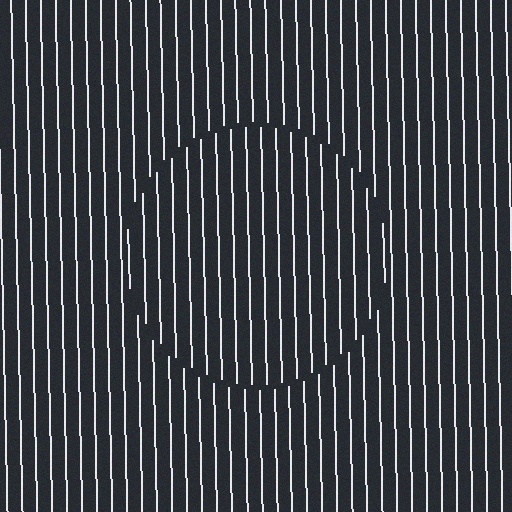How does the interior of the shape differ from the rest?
The interior of the shape contains the same grating, shifted by half a period — the contour is defined by the phase discontinuity where line-ends from the inner and outer gratings abut.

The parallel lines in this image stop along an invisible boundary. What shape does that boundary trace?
An illusory circle. The interior of the shape contains the same grating, shifted by half a period — the contour is defined by the phase discontinuity where line-ends from the inner and outer gratings abut.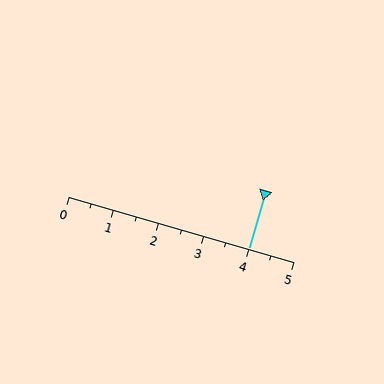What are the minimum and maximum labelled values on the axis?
The axis runs from 0 to 5.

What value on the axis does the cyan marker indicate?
The marker indicates approximately 4.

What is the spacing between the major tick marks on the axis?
The major ticks are spaced 1 apart.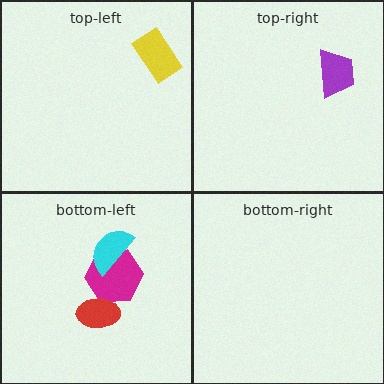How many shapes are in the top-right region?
1.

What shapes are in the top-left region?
The yellow rectangle.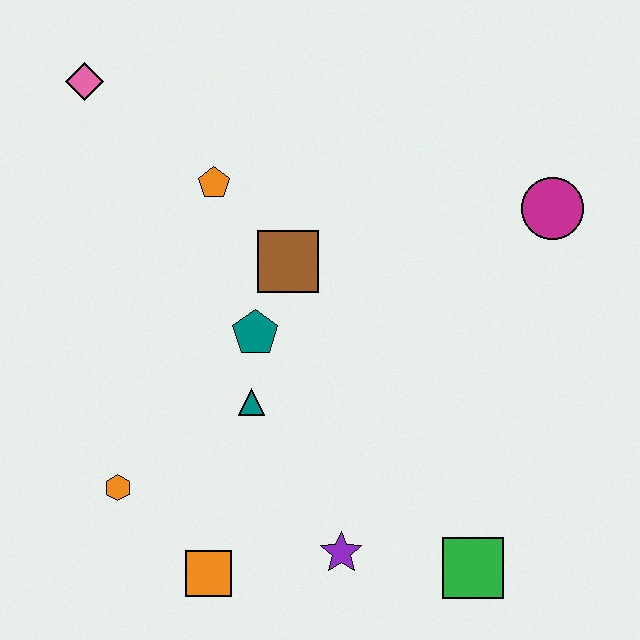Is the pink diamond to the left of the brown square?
Yes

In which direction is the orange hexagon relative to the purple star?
The orange hexagon is to the left of the purple star.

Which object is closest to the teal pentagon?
The teal triangle is closest to the teal pentagon.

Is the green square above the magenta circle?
No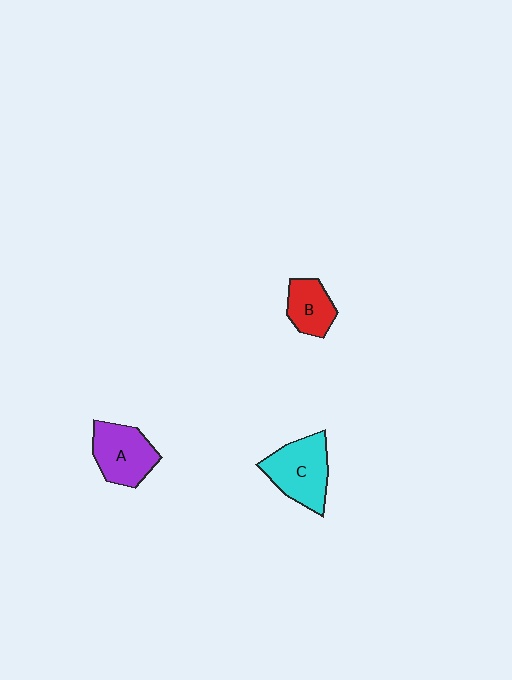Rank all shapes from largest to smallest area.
From largest to smallest: C (cyan), A (purple), B (red).